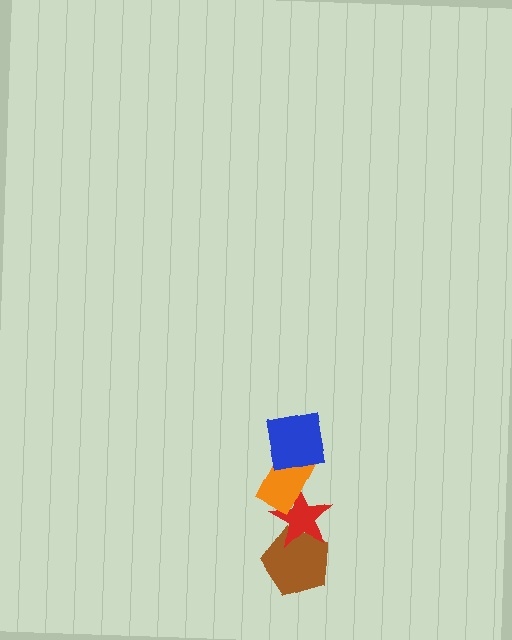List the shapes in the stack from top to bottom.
From top to bottom: the blue square, the orange rectangle, the red star, the brown pentagon.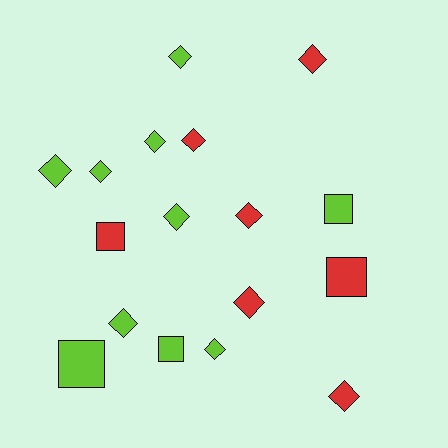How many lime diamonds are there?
There are 7 lime diamonds.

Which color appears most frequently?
Lime, with 10 objects.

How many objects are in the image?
There are 17 objects.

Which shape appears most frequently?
Diamond, with 12 objects.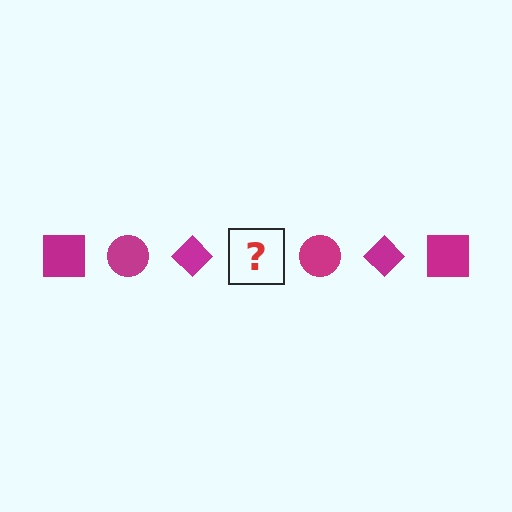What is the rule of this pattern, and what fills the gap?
The rule is that the pattern cycles through square, circle, diamond shapes in magenta. The gap should be filled with a magenta square.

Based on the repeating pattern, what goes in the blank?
The blank should be a magenta square.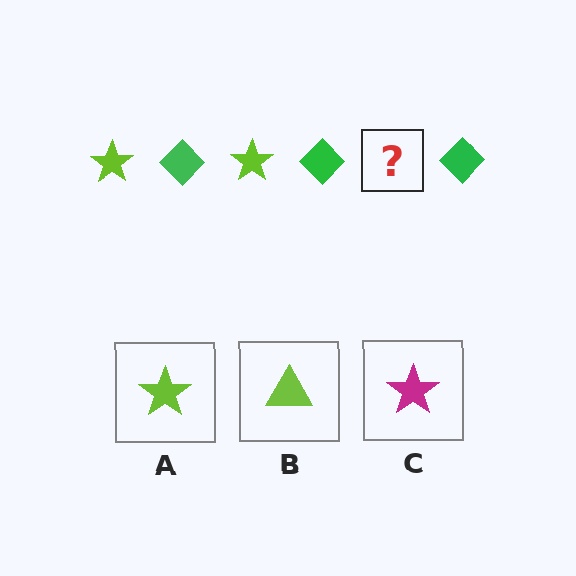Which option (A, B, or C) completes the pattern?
A.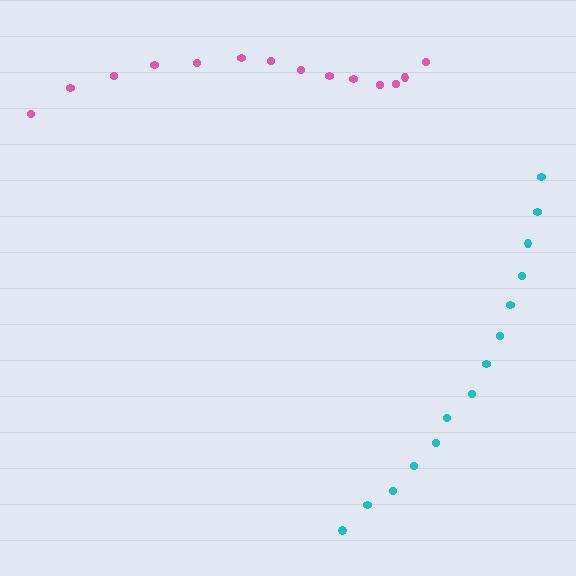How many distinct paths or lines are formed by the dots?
There are 2 distinct paths.